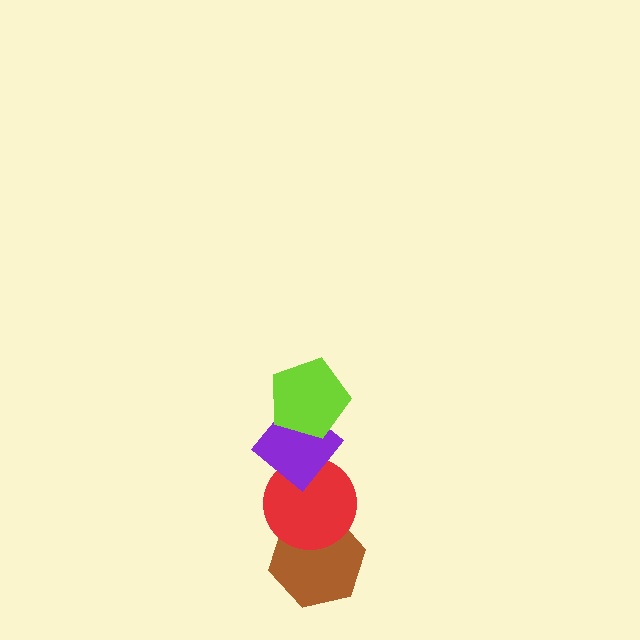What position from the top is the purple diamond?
The purple diamond is 2nd from the top.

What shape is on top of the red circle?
The purple diamond is on top of the red circle.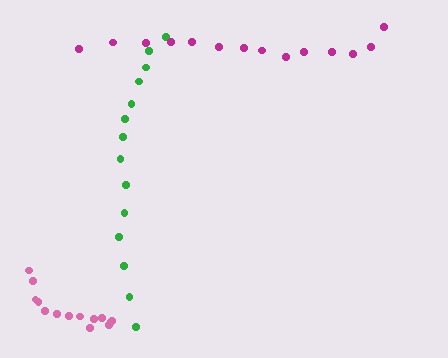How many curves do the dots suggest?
There are 3 distinct paths.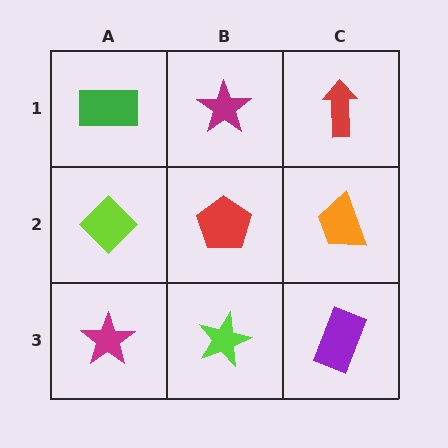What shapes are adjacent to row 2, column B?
A magenta star (row 1, column B), a lime star (row 3, column B), a lime diamond (row 2, column A), an orange trapezoid (row 2, column C).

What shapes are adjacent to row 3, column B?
A red pentagon (row 2, column B), a magenta star (row 3, column A), a purple rectangle (row 3, column C).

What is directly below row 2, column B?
A lime star.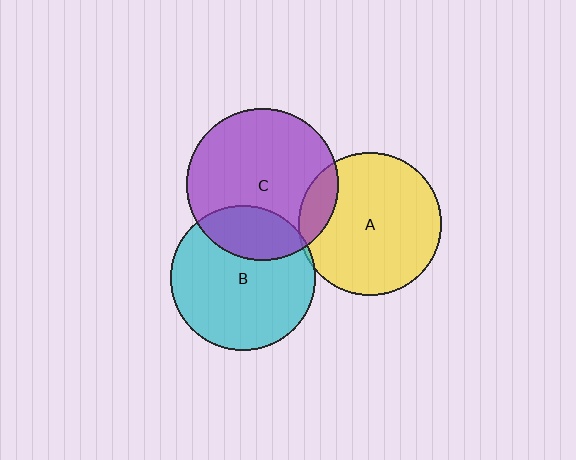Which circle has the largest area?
Circle C (purple).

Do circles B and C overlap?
Yes.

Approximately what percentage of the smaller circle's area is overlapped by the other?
Approximately 25%.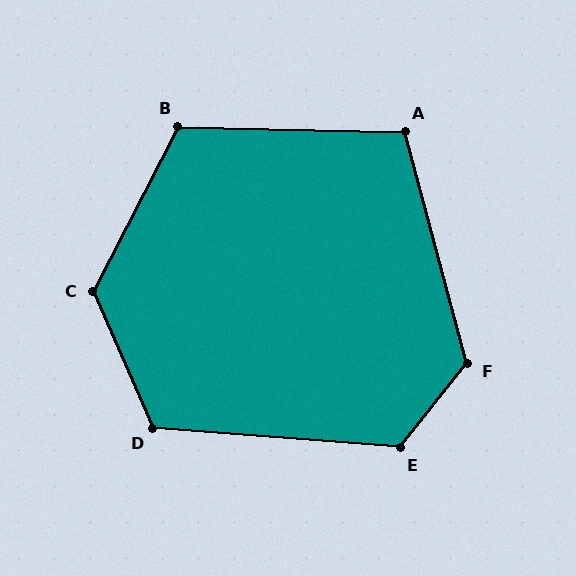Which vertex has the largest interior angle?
C, at approximately 129 degrees.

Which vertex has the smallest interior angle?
A, at approximately 106 degrees.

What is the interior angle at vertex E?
Approximately 124 degrees (obtuse).